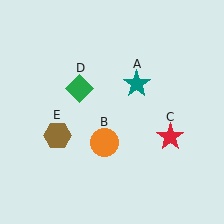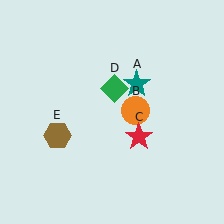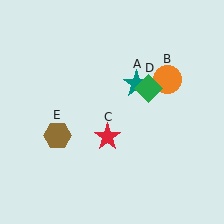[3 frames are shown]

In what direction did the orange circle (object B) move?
The orange circle (object B) moved up and to the right.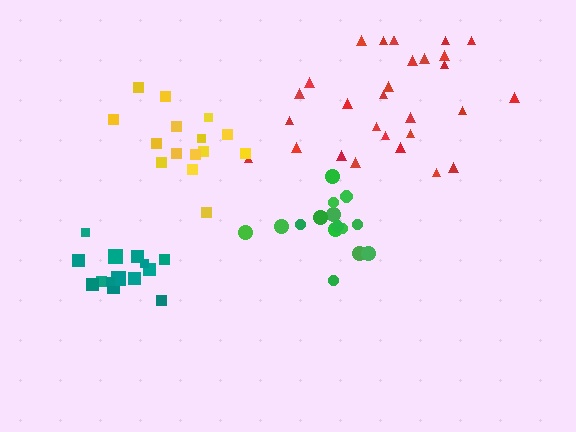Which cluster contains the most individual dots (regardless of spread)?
Red (29).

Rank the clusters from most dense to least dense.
teal, yellow, green, red.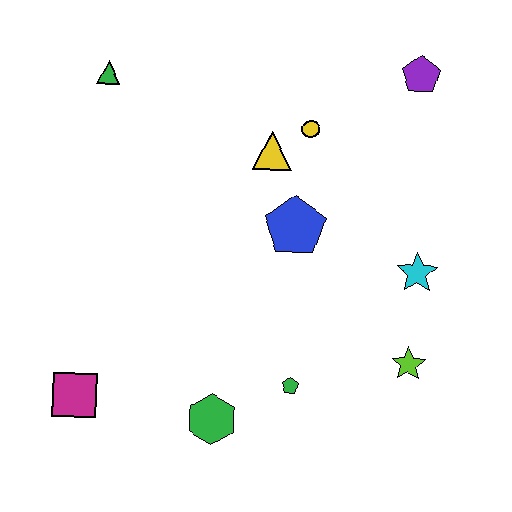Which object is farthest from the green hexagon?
The purple pentagon is farthest from the green hexagon.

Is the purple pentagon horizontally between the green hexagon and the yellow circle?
No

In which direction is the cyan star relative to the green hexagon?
The cyan star is to the right of the green hexagon.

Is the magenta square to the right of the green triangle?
No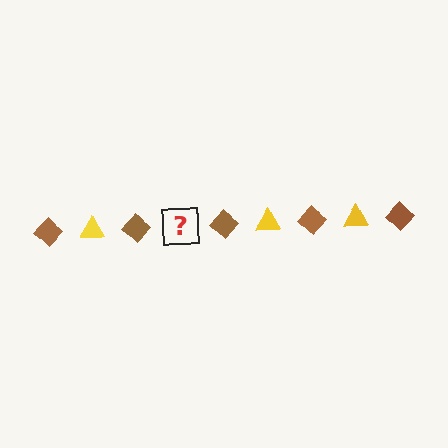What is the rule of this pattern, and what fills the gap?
The rule is that the pattern alternates between brown diamond and yellow triangle. The gap should be filled with a yellow triangle.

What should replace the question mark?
The question mark should be replaced with a yellow triangle.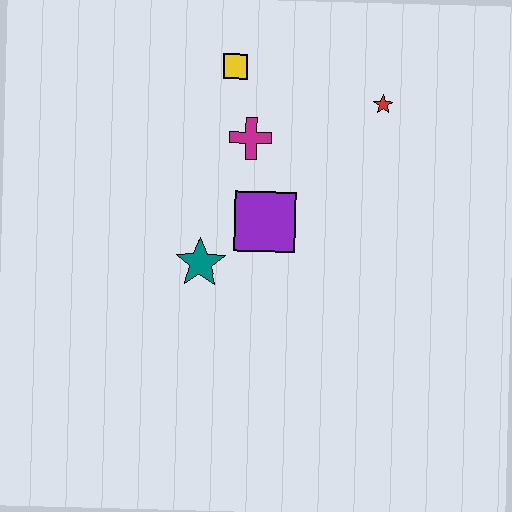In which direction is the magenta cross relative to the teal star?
The magenta cross is above the teal star.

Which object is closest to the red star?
The magenta cross is closest to the red star.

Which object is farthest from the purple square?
The red star is farthest from the purple square.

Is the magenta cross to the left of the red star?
Yes